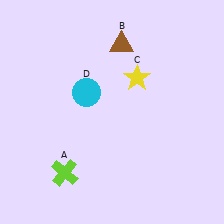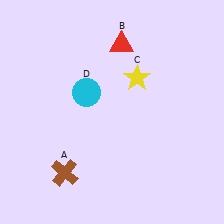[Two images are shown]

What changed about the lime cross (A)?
In Image 1, A is lime. In Image 2, it changed to brown.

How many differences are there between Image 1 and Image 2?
There are 2 differences between the two images.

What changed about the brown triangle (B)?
In Image 1, B is brown. In Image 2, it changed to red.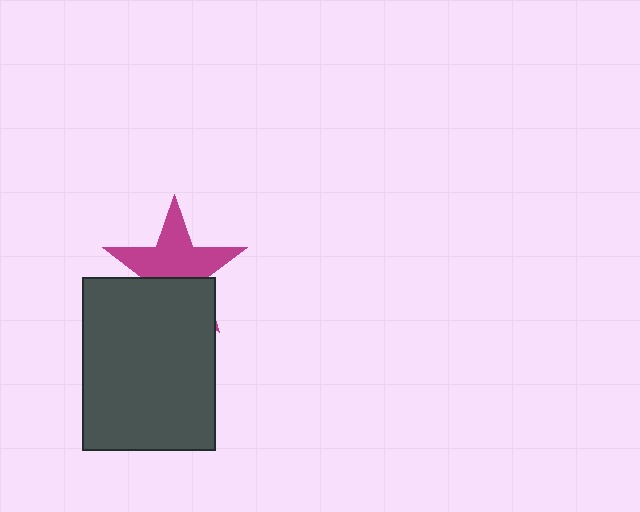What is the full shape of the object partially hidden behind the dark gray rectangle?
The partially hidden object is a magenta star.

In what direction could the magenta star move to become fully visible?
The magenta star could move up. That would shift it out from behind the dark gray rectangle entirely.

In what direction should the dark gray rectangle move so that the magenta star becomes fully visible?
The dark gray rectangle should move down. That is the shortest direction to clear the overlap and leave the magenta star fully visible.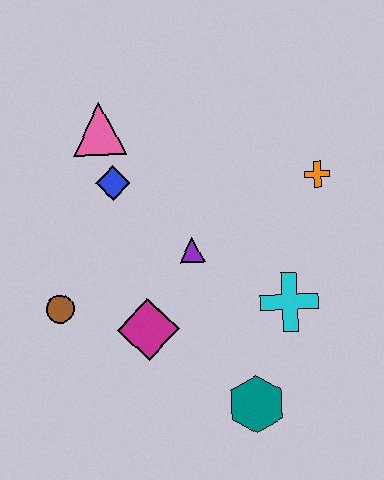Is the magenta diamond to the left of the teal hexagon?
Yes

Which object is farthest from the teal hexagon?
The pink triangle is farthest from the teal hexagon.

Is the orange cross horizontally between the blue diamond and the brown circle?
No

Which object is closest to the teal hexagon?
The cyan cross is closest to the teal hexagon.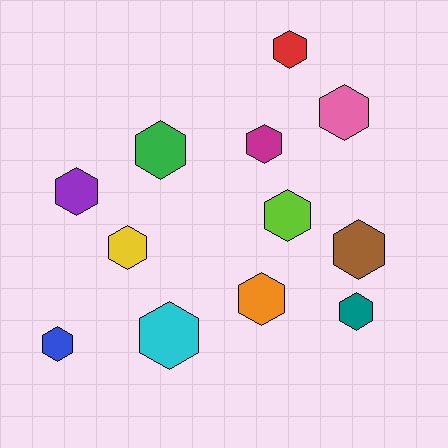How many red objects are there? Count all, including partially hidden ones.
There is 1 red object.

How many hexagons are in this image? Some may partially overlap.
There are 12 hexagons.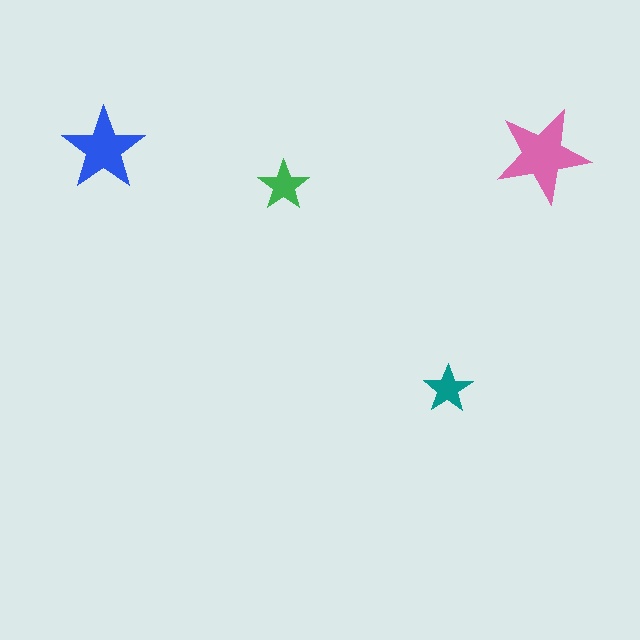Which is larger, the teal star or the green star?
The green one.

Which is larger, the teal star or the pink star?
The pink one.